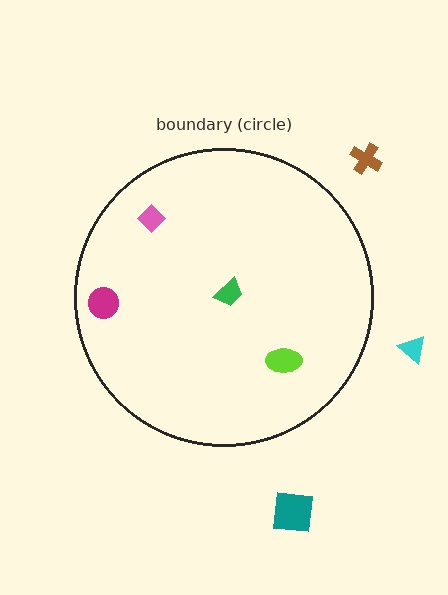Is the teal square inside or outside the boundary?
Outside.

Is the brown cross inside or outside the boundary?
Outside.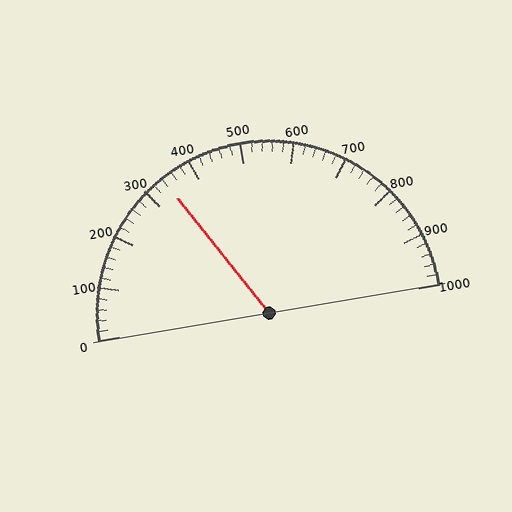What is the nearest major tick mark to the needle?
The nearest major tick mark is 300.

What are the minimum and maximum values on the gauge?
The gauge ranges from 0 to 1000.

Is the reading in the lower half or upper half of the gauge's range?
The reading is in the lower half of the range (0 to 1000).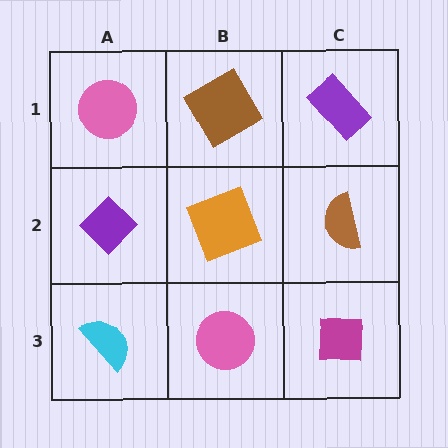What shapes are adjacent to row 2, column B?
A brown square (row 1, column B), a pink circle (row 3, column B), a purple diamond (row 2, column A), a brown semicircle (row 2, column C).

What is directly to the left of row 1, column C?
A brown square.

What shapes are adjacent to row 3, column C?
A brown semicircle (row 2, column C), a pink circle (row 3, column B).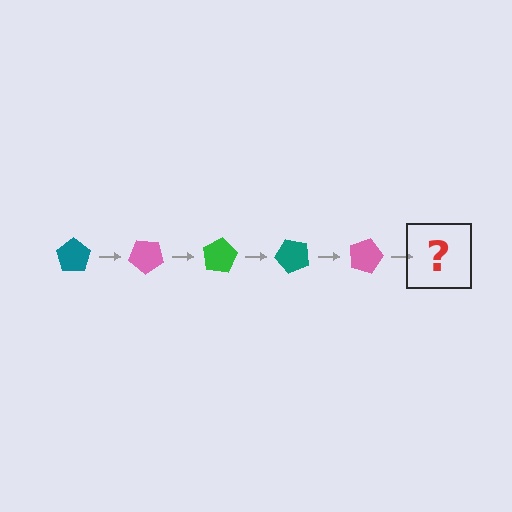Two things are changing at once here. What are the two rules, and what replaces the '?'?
The two rules are that it rotates 40 degrees each step and the color cycles through teal, pink, and green. The '?' should be a green pentagon, rotated 200 degrees from the start.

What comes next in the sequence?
The next element should be a green pentagon, rotated 200 degrees from the start.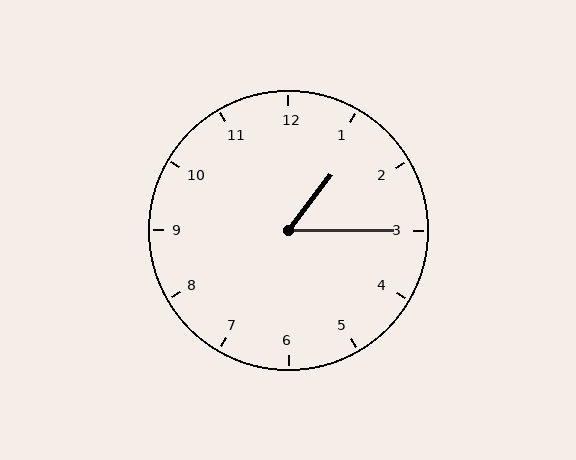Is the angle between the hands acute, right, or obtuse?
It is acute.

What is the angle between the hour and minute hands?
Approximately 52 degrees.